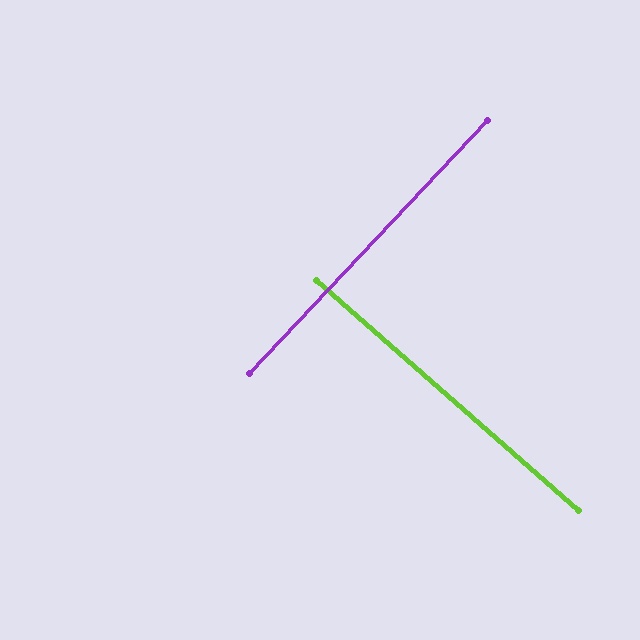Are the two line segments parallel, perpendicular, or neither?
Perpendicular — they meet at approximately 88°.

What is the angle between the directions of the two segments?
Approximately 88 degrees.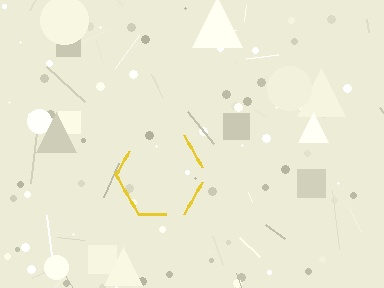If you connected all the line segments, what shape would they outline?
They would outline a hexagon.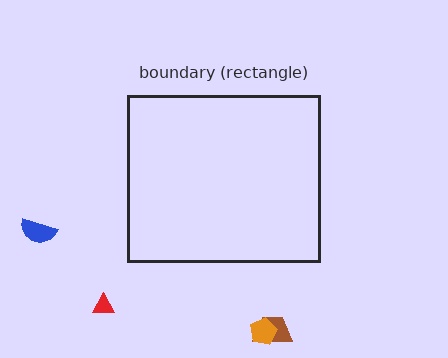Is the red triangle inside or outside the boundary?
Outside.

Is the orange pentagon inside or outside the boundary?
Outside.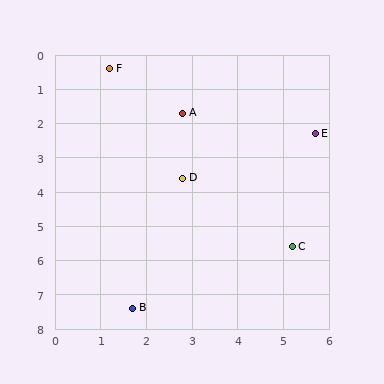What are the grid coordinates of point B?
Point B is at approximately (1.7, 7.4).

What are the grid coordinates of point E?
Point E is at approximately (5.7, 2.3).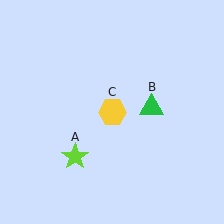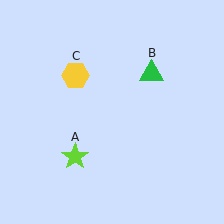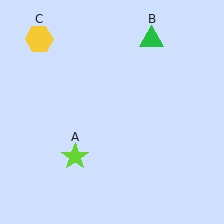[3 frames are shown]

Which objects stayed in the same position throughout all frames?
Lime star (object A) remained stationary.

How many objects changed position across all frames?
2 objects changed position: green triangle (object B), yellow hexagon (object C).